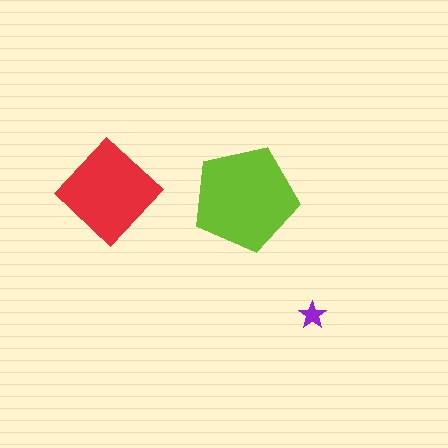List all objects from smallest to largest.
The purple star, the red diamond, the lime pentagon.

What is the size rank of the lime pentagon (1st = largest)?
1st.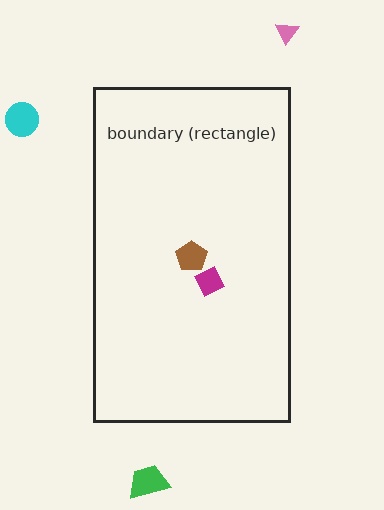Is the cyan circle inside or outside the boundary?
Outside.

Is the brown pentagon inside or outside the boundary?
Inside.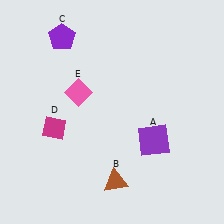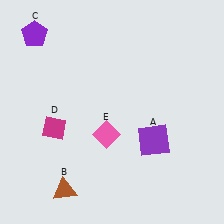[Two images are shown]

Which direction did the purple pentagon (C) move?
The purple pentagon (C) moved left.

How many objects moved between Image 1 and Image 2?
3 objects moved between the two images.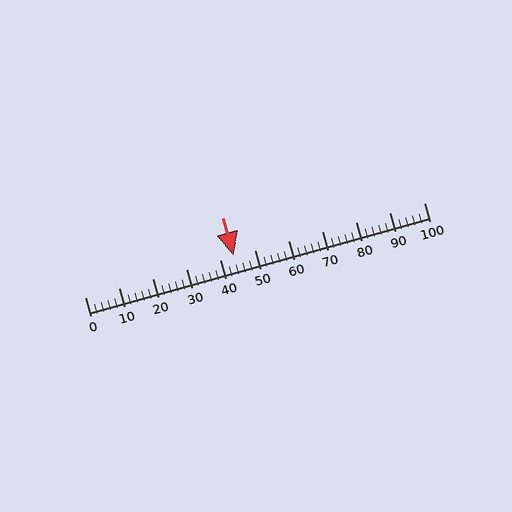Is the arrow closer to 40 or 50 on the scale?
The arrow is closer to 40.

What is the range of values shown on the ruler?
The ruler shows values from 0 to 100.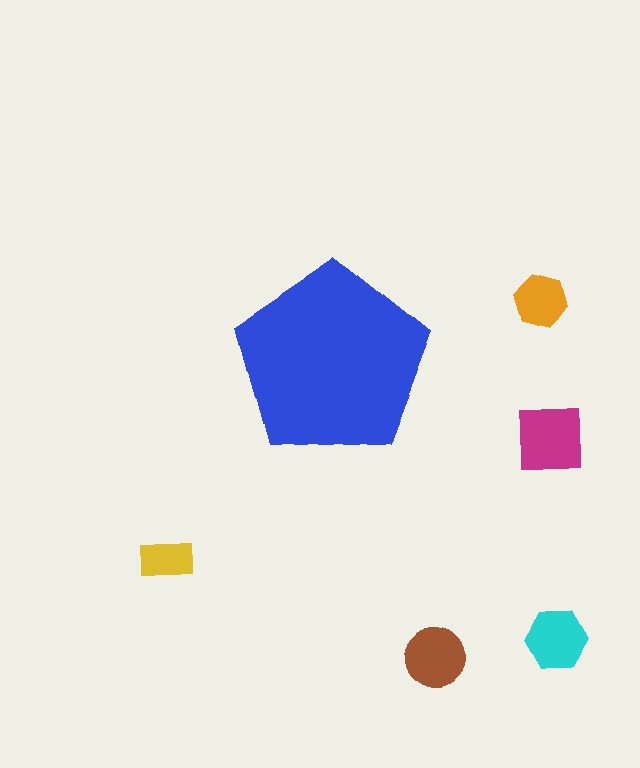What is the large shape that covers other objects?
A blue pentagon.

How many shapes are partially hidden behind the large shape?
0 shapes are partially hidden.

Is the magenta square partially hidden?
No, the magenta square is fully visible.